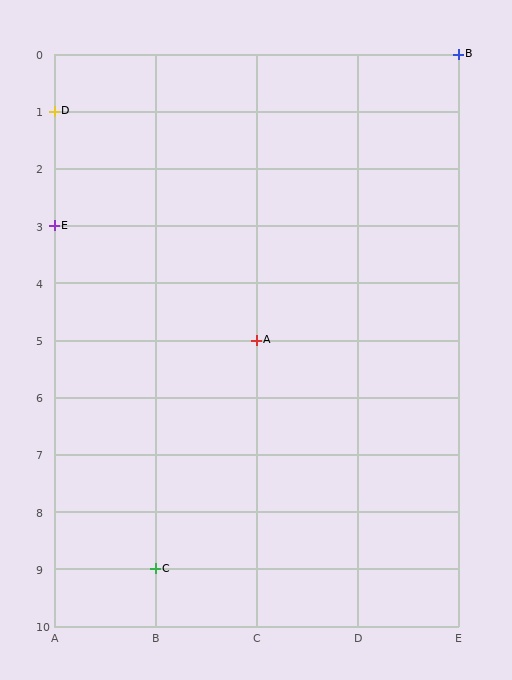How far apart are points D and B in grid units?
Points D and B are 4 columns and 1 row apart (about 4.1 grid units diagonally).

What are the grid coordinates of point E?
Point E is at grid coordinates (A, 3).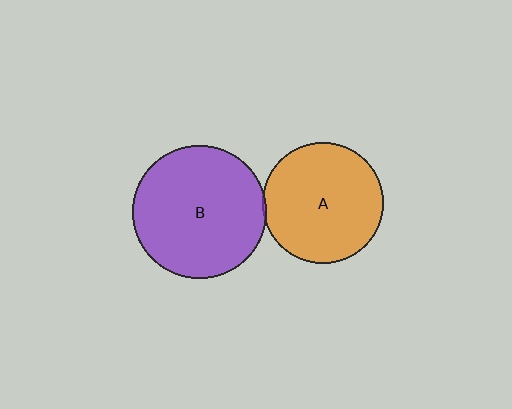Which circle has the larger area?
Circle B (purple).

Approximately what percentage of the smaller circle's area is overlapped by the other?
Approximately 5%.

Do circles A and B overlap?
Yes.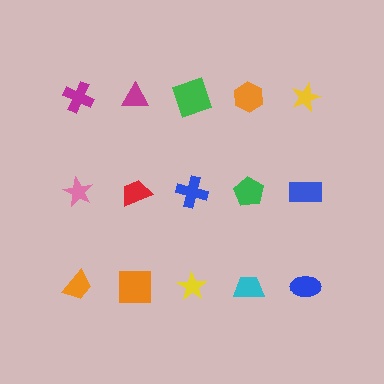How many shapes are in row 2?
5 shapes.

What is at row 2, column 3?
A blue cross.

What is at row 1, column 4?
An orange hexagon.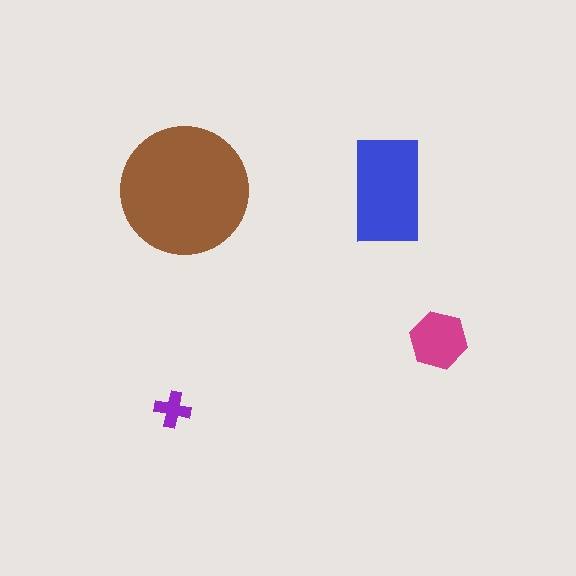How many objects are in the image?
There are 4 objects in the image.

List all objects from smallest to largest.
The purple cross, the magenta hexagon, the blue rectangle, the brown circle.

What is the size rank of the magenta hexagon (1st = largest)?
3rd.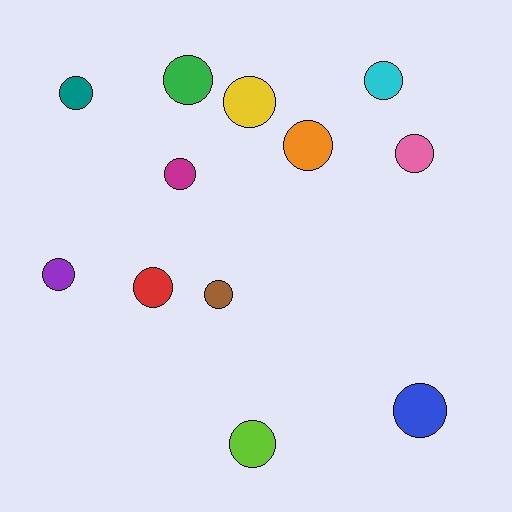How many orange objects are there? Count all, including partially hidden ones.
There is 1 orange object.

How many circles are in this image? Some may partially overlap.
There are 12 circles.